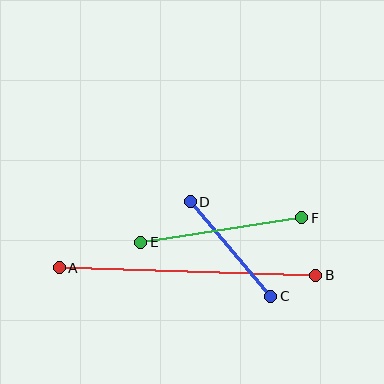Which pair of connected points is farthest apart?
Points A and B are farthest apart.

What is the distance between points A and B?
The distance is approximately 256 pixels.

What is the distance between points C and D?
The distance is approximately 124 pixels.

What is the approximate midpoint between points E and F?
The midpoint is at approximately (221, 230) pixels.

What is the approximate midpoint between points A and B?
The midpoint is at approximately (188, 272) pixels.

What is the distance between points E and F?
The distance is approximately 163 pixels.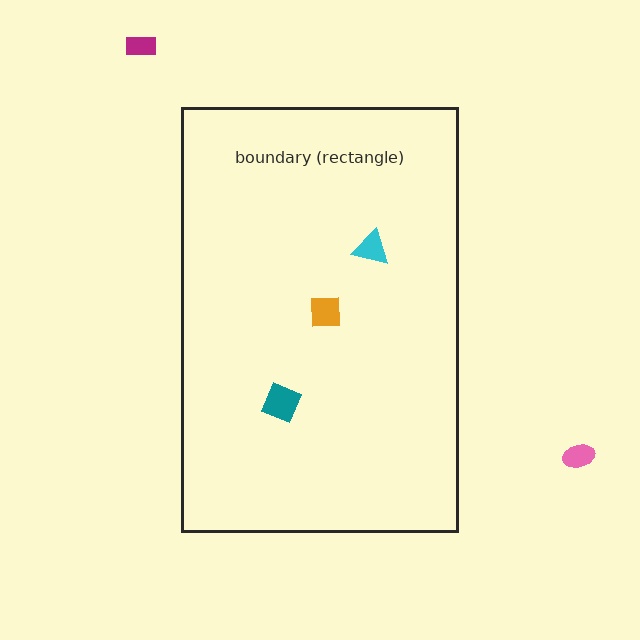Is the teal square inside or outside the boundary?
Inside.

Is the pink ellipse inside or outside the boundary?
Outside.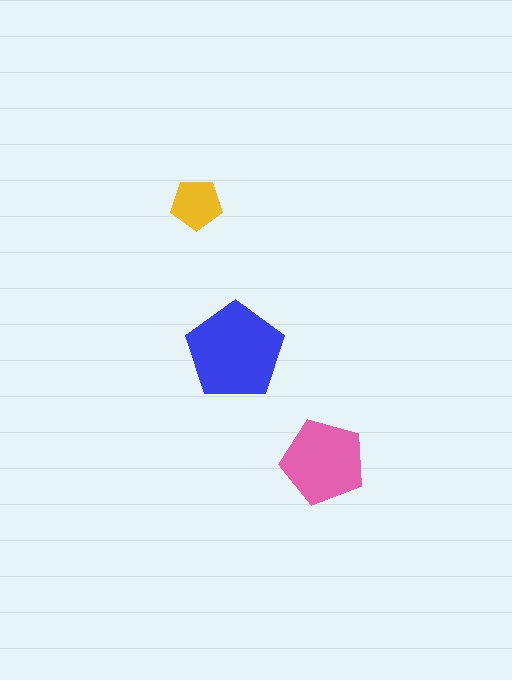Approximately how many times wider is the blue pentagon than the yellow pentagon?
About 2 times wider.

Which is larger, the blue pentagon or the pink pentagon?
The blue one.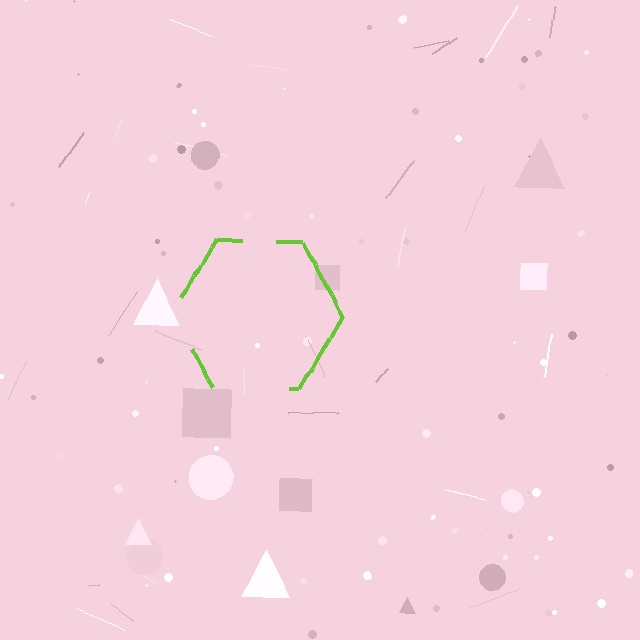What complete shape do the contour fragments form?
The contour fragments form a hexagon.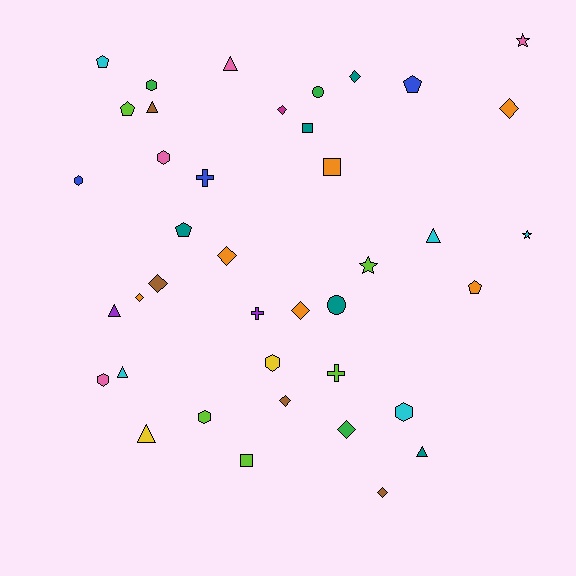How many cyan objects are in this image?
There are 5 cyan objects.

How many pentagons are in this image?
There are 5 pentagons.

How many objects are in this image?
There are 40 objects.